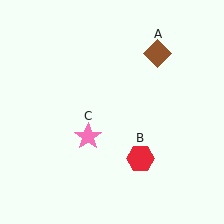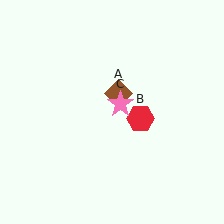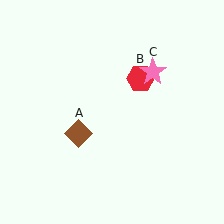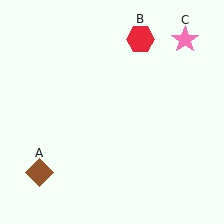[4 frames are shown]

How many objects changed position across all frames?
3 objects changed position: brown diamond (object A), red hexagon (object B), pink star (object C).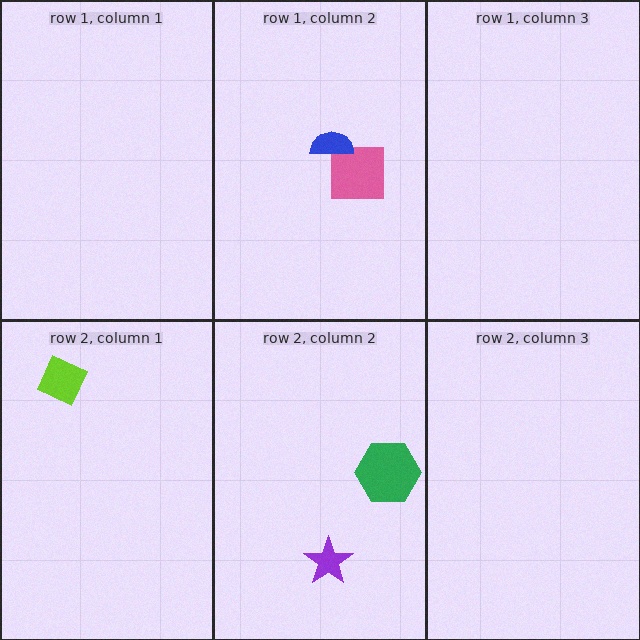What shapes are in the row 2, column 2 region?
The green hexagon, the purple star.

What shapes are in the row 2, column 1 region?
The lime diamond.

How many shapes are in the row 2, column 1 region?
1.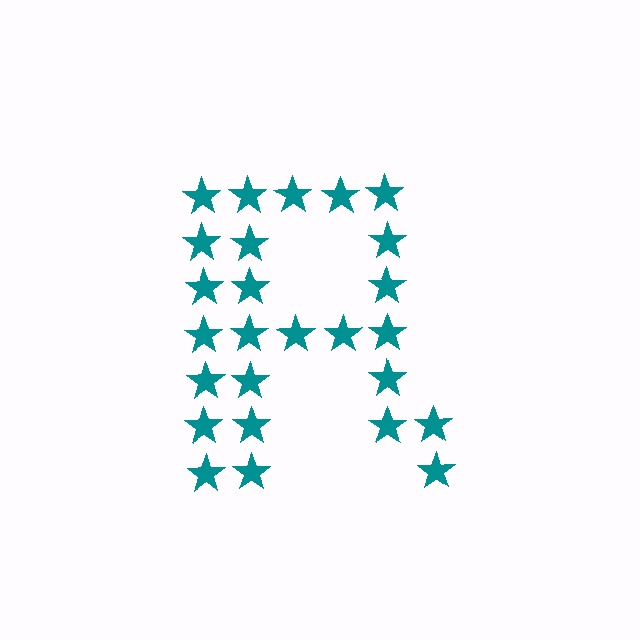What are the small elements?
The small elements are stars.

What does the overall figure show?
The overall figure shows the letter R.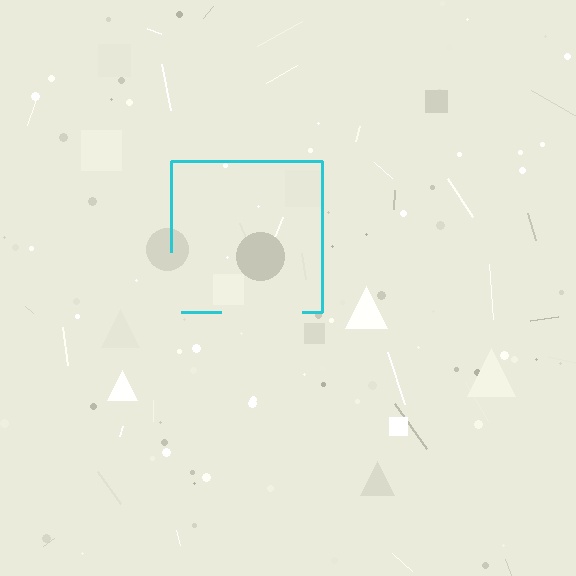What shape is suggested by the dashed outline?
The dashed outline suggests a square.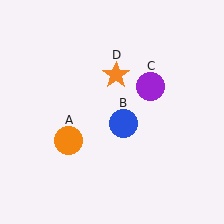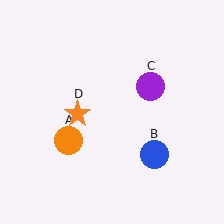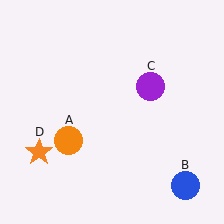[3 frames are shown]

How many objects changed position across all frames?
2 objects changed position: blue circle (object B), orange star (object D).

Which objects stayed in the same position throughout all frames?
Orange circle (object A) and purple circle (object C) remained stationary.